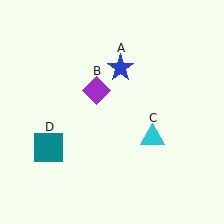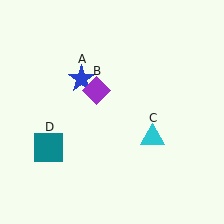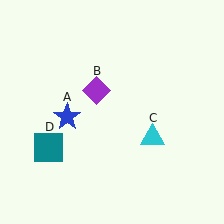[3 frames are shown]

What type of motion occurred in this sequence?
The blue star (object A) rotated counterclockwise around the center of the scene.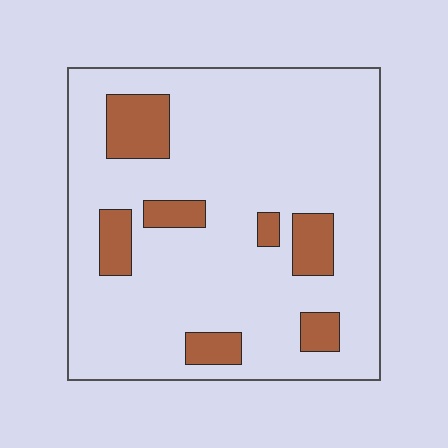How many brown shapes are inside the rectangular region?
7.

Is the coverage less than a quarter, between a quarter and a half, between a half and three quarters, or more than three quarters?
Less than a quarter.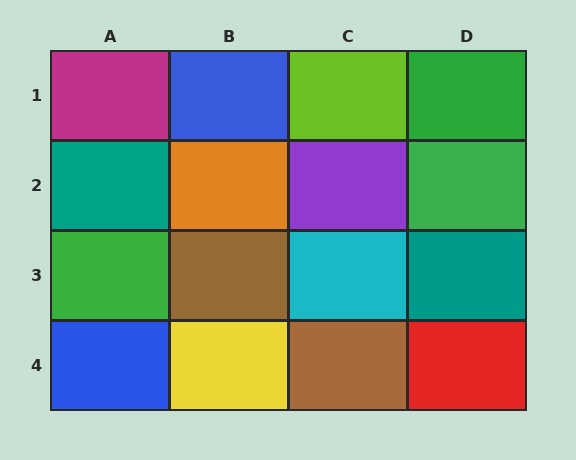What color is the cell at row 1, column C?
Lime.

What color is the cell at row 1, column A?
Magenta.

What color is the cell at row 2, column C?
Purple.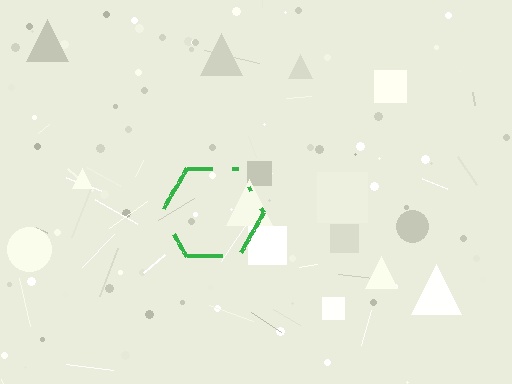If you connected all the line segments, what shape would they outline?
They would outline a hexagon.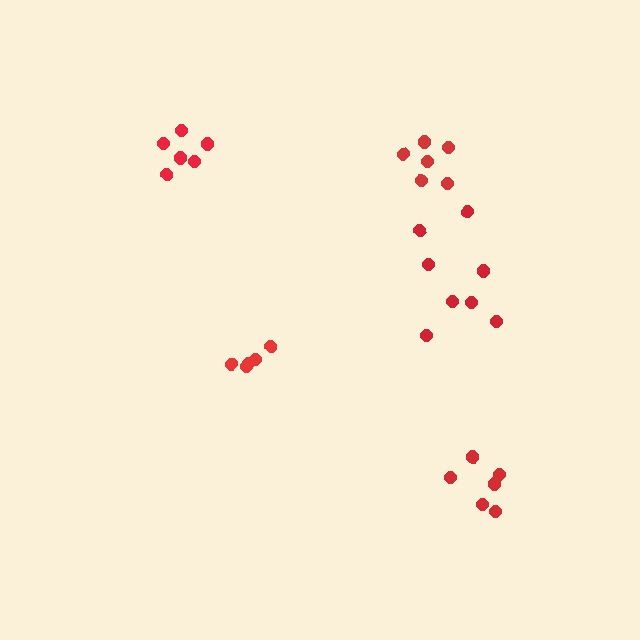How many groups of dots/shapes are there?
There are 5 groups.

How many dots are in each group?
Group 1: 8 dots, Group 2: 5 dots, Group 3: 6 dots, Group 4: 6 dots, Group 5: 6 dots (31 total).